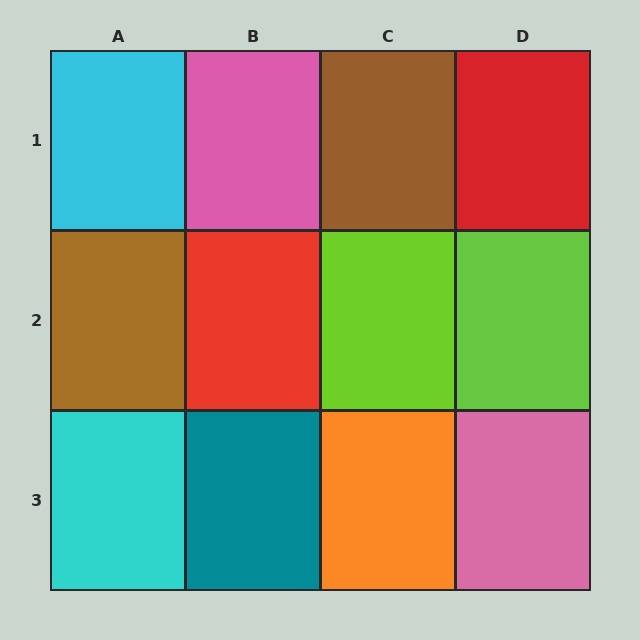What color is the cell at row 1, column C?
Brown.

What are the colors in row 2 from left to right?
Brown, red, lime, lime.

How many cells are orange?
1 cell is orange.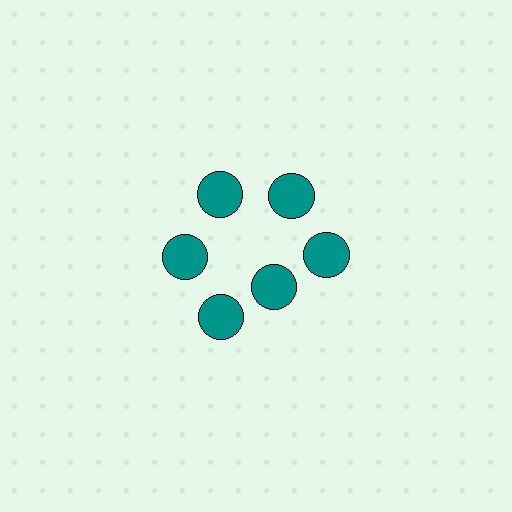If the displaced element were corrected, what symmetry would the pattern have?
It would have 6-fold rotational symmetry — the pattern would map onto itself every 60 degrees.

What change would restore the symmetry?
The symmetry would be restored by moving it outward, back onto the ring so that all 6 circles sit at equal angles and equal distance from the center.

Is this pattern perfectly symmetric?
No. The 6 teal circles are arranged in a ring, but one element near the 5 o'clock position is pulled inward toward the center, breaking the 6-fold rotational symmetry.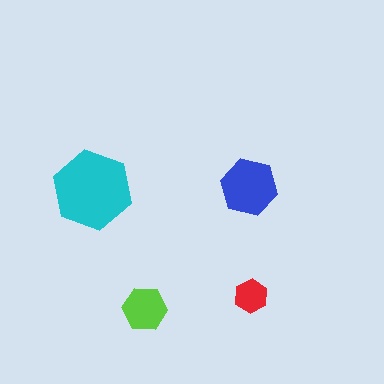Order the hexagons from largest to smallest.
the cyan one, the blue one, the lime one, the red one.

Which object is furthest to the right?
The red hexagon is rightmost.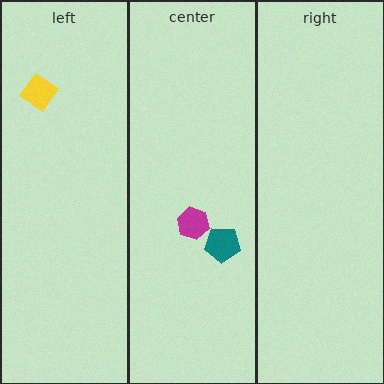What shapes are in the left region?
The yellow diamond.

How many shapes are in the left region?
1.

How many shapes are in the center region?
2.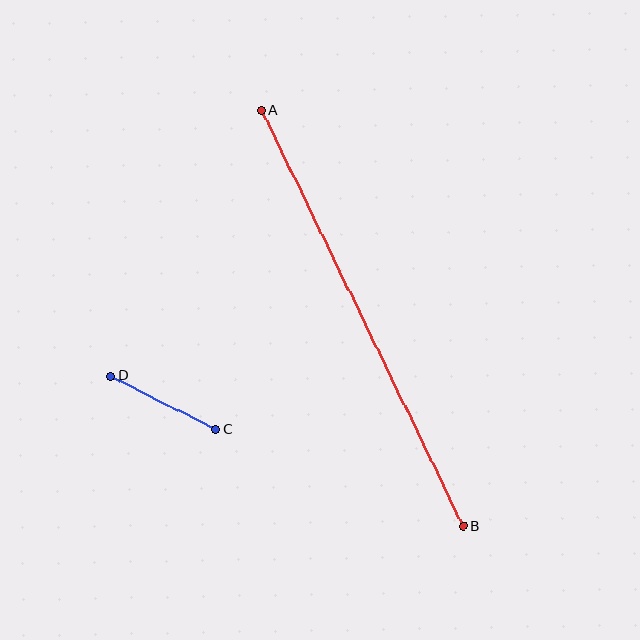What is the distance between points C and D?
The distance is approximately 118 pixels.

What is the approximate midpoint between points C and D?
The midpoint is at approximately (163, 402) pixels.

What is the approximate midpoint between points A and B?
The midpoint is at approximately (362, 318) pixels.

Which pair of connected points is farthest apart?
Points A and B are farthest apart.